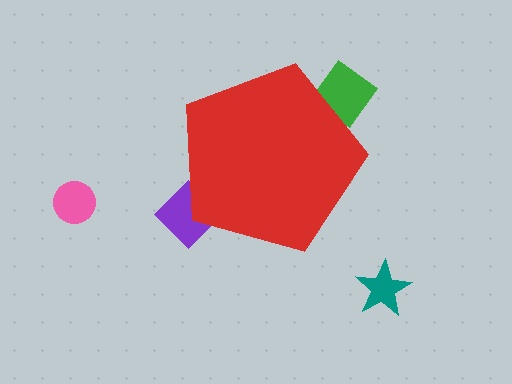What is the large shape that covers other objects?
A red pentagon.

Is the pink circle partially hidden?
No, the pink circle is fully visible.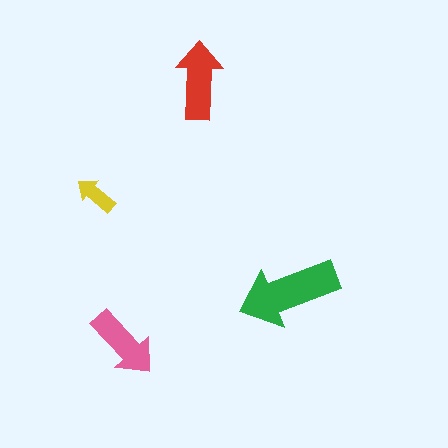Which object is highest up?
The red arrow is topmost.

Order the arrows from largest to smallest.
the green one, the red one, the pink one, the yellow one.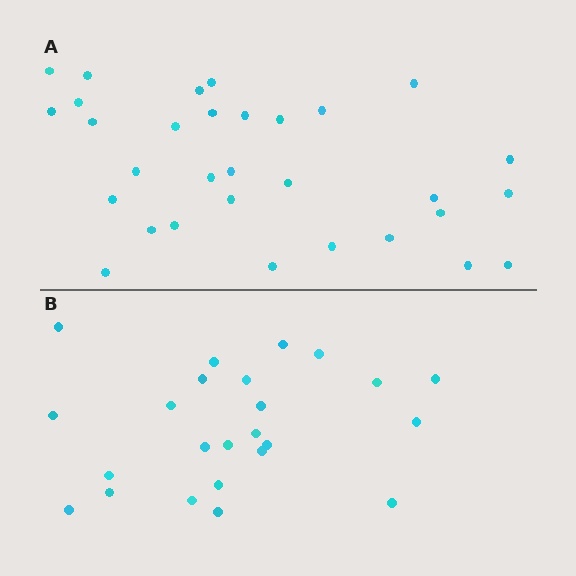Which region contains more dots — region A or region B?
Region A (the top region) has more dots.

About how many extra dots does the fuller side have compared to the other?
Region A has roughly 8 or so more dots than region B.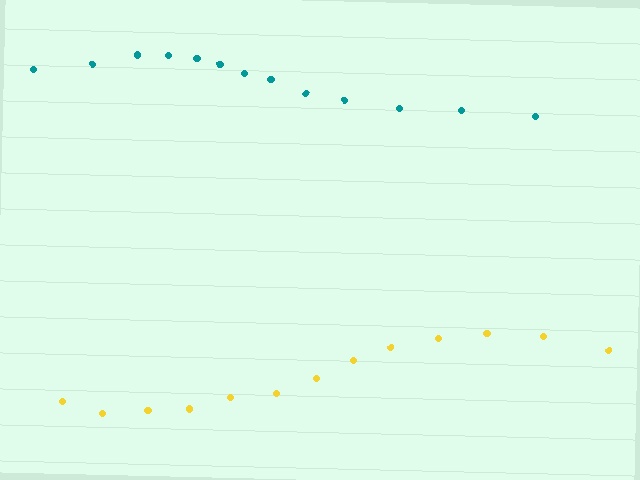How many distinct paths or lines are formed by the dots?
There are 2 distinct paths.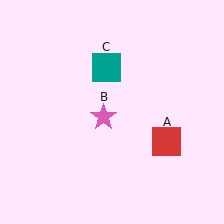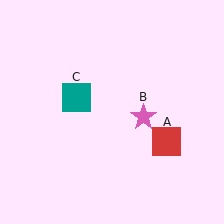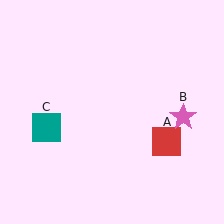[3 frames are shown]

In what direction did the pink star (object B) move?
The pink star (object B) moved right.